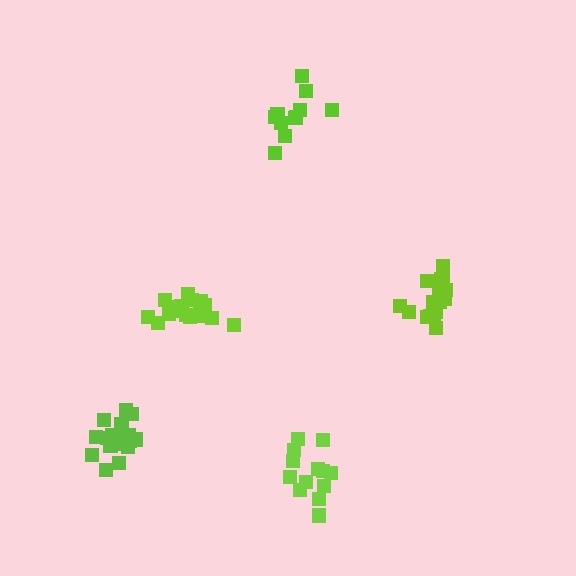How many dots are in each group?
Group 1: 18 dots, Group 2: 18 dots, Group 3: 13 dots, Group 4: 18 dots, Group 5: 13 dots (80 total).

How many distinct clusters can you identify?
There are 5 distinct clusters.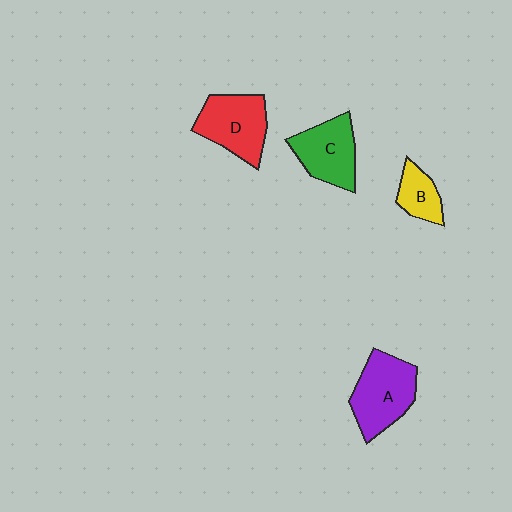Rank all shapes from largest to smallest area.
From largest to smallest: A (purple), D (red), C (green), B (yellow).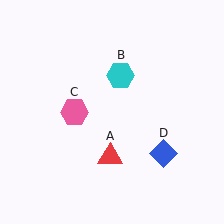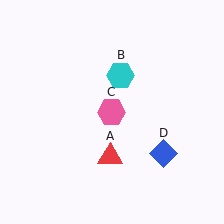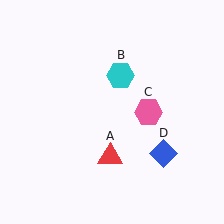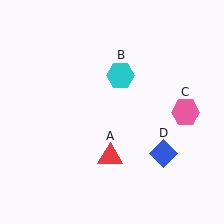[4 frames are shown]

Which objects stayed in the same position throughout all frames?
Red triangle (object A) and cyan hexagon (object B) and blue diamond (object D) remained stationary.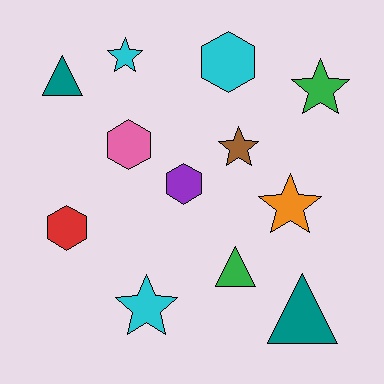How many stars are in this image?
There are 5 stars.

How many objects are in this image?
There are 12 objects.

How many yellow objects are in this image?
There are no yellow objects.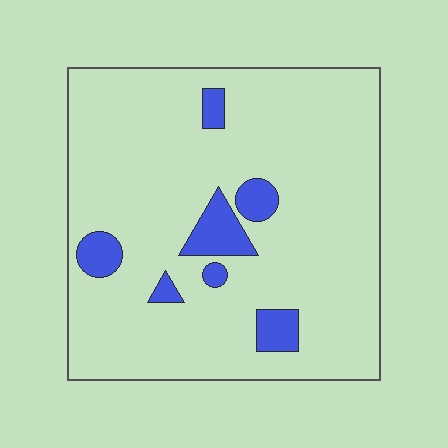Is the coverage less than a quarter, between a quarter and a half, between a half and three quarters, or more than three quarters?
Less than a quarter.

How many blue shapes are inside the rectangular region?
7.